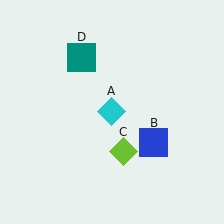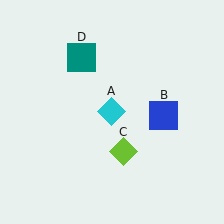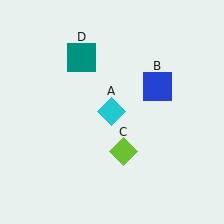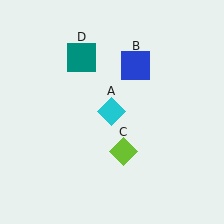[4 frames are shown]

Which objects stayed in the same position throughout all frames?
Cyan diamond (object A) and lime diamond (object C) and teal square (object D) remained stationary.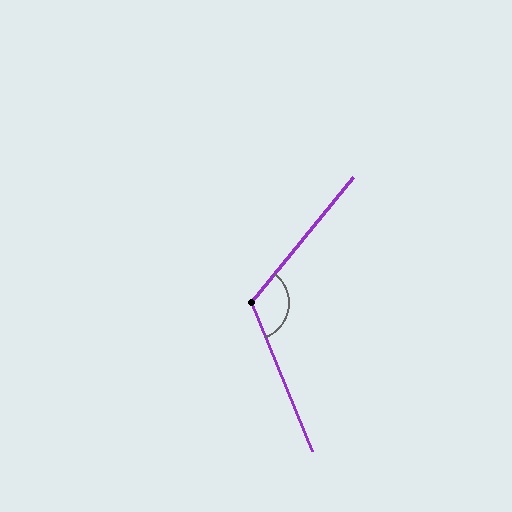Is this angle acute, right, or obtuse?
It is obtuse.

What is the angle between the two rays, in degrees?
Approximately 118 degrees.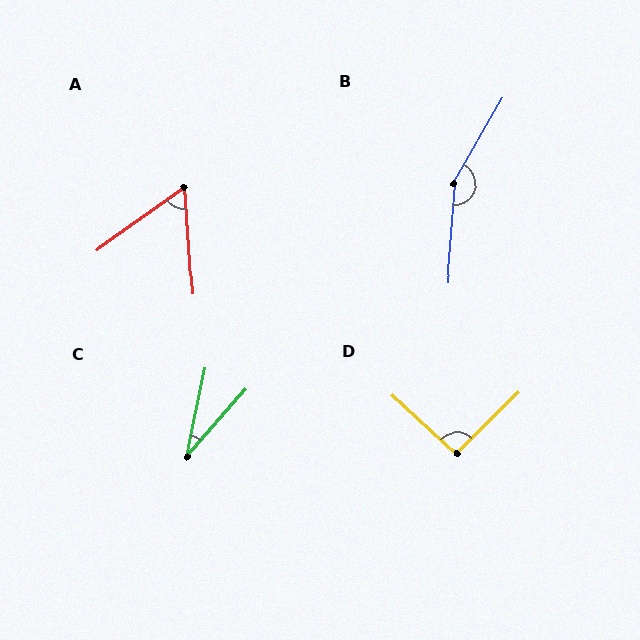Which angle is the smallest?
C, at approximately 29 degrees.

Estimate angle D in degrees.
Approximately 92 degrees.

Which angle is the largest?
B, at approximately 154 degrees.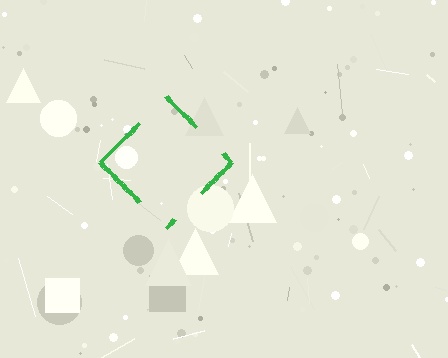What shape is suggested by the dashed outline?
The dashed outline suggests a diamond.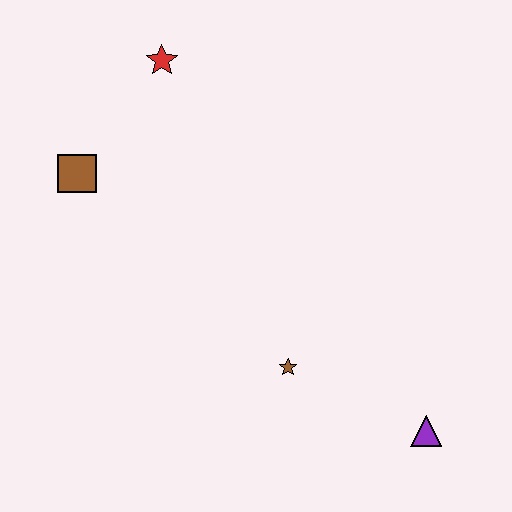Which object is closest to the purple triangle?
The brown star is closest to the purple triangle.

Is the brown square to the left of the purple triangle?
Yes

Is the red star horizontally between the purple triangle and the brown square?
Yes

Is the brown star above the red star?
No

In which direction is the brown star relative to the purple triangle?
The brown star is to the left of the purple triangle.